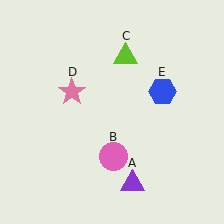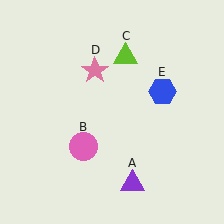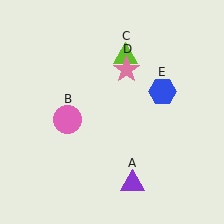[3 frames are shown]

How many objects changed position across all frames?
2 objects changed position: pink circle (object B), pink star (object D).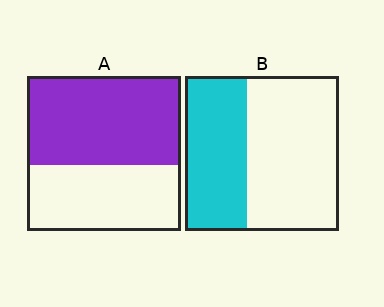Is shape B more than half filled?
No.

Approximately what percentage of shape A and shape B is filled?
A is approximately 55% and B is approximately 40%.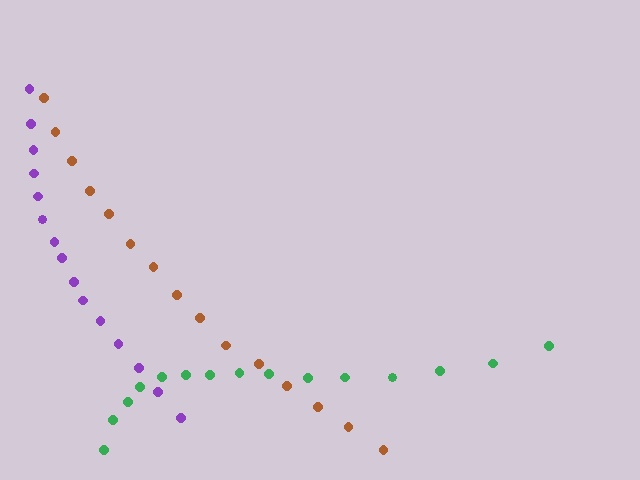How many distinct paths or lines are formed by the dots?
There are 3 distinct paths.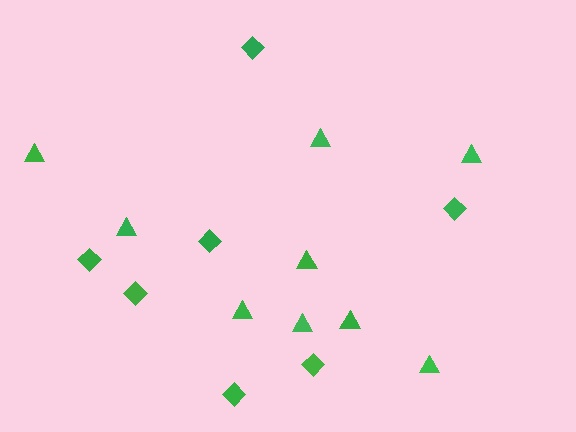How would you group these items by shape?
There are 2 groups: one group of diamonds (7) and one group of triangles (9).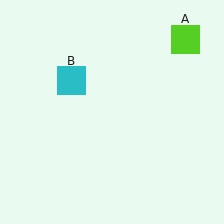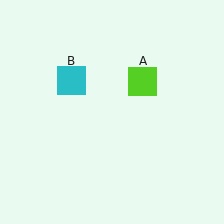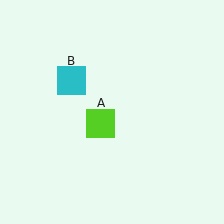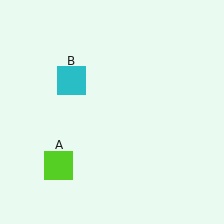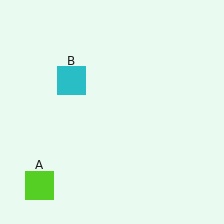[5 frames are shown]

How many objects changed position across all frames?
1 object changed position: lime square (object A).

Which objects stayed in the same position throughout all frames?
Cyan square (object B) remained stationary.